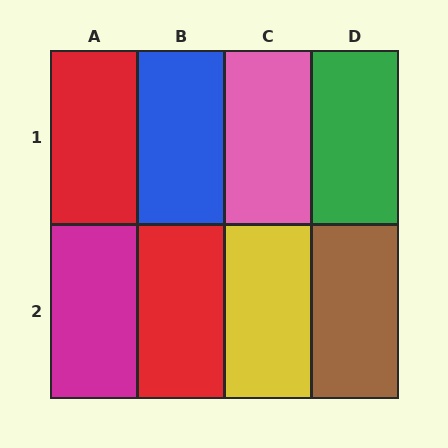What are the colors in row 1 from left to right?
Red, blue, pink, green.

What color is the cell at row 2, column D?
Brown.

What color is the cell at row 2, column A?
Magenta.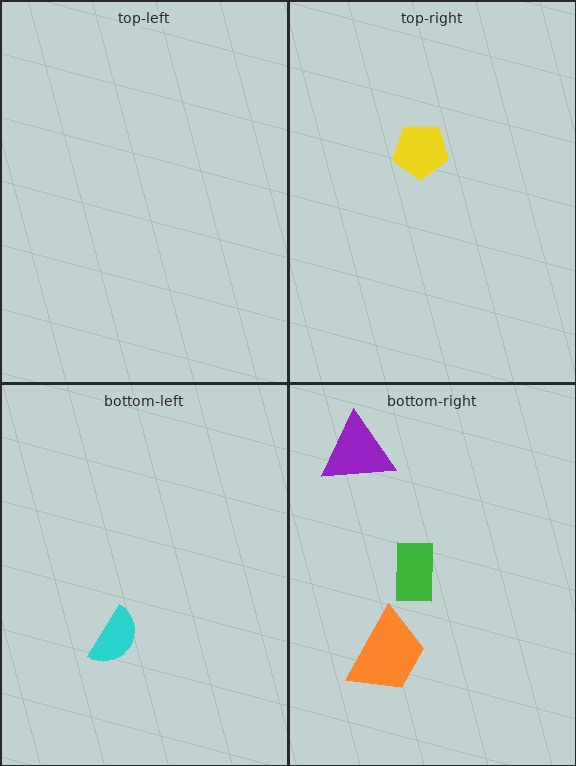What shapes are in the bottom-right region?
The orange trapezoid, the purple triangle, the green rectangle.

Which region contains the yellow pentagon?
The top-right region.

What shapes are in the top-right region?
The yellow pentagon.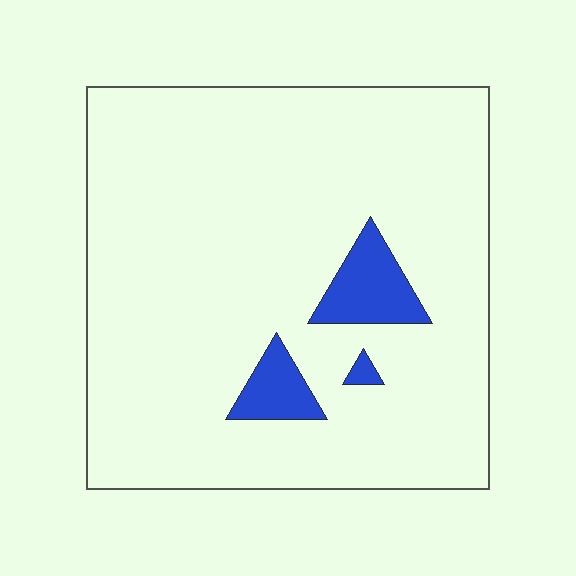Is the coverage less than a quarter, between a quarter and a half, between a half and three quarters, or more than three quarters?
Less than a quarter.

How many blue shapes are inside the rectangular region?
3.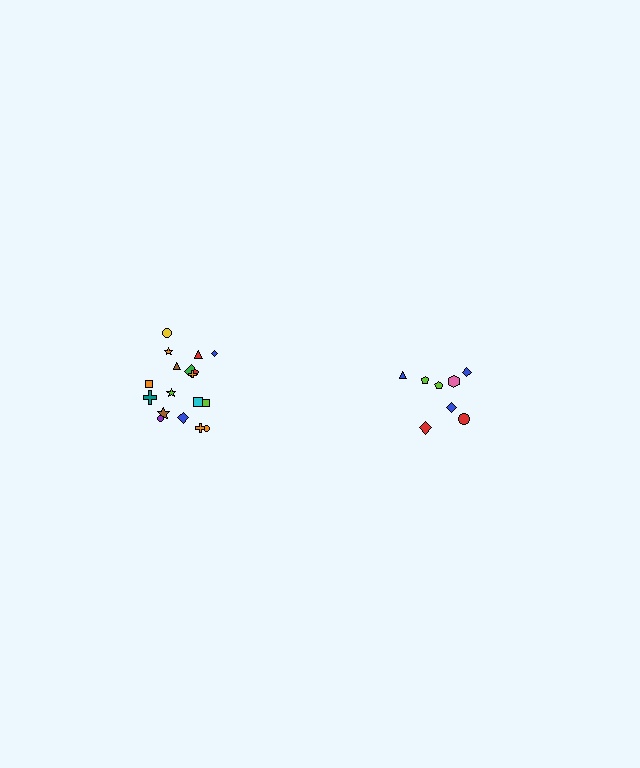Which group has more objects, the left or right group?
The left group.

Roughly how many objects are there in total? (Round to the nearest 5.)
Roughly 25 objects in total.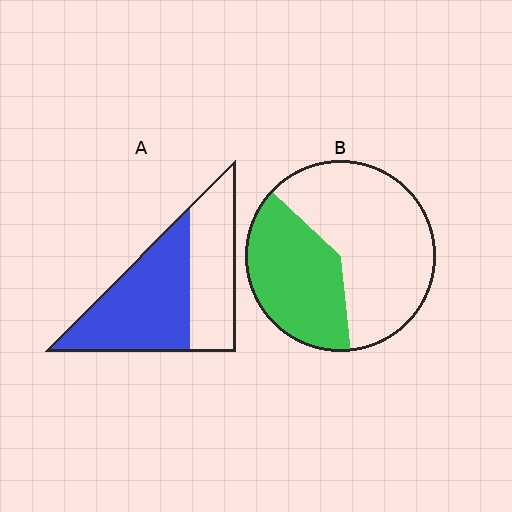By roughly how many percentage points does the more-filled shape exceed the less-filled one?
By roughly 20 percentage points (A over B).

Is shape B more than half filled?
No.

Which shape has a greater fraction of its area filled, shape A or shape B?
Shape A.